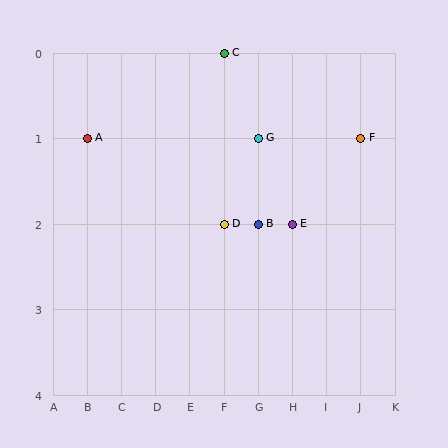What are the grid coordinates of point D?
Point D is at grid coordinates (F, 2).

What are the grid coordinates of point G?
Point G is at grid coordinates (G, 1).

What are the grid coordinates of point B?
Point B is at grid coordinates (G, 2).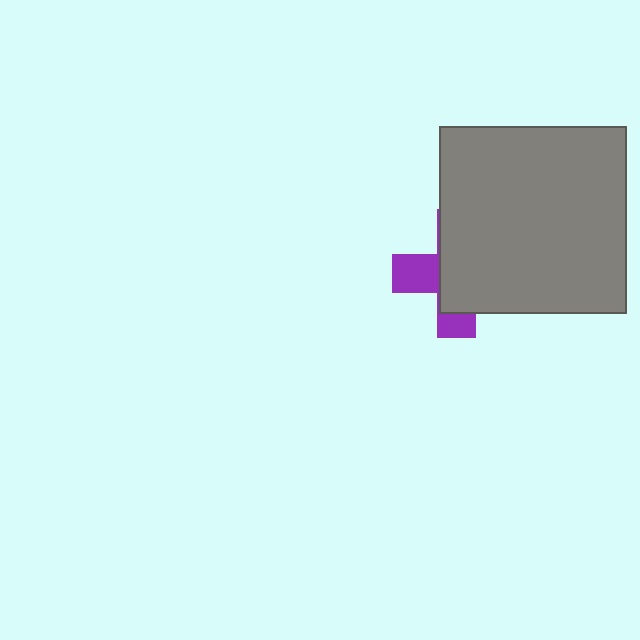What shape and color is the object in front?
The object in front is a gray square.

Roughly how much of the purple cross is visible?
A small part of it is visible (roughly 35%).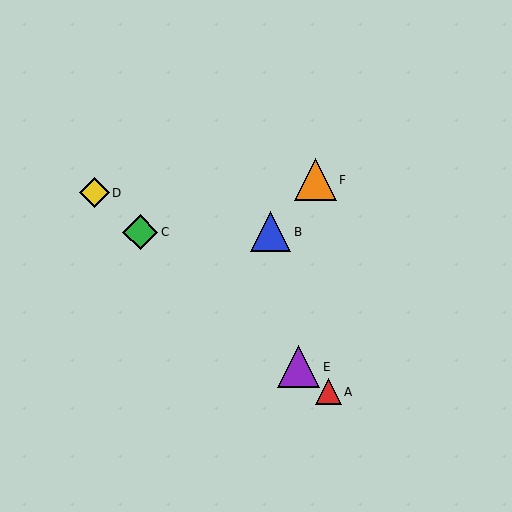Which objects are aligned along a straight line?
Objects A, C, D, E are aligned along a straight line.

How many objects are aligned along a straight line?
4 objects (A, C, D, E) are aligned along a straight line.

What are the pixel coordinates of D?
Object D is at (94, 193).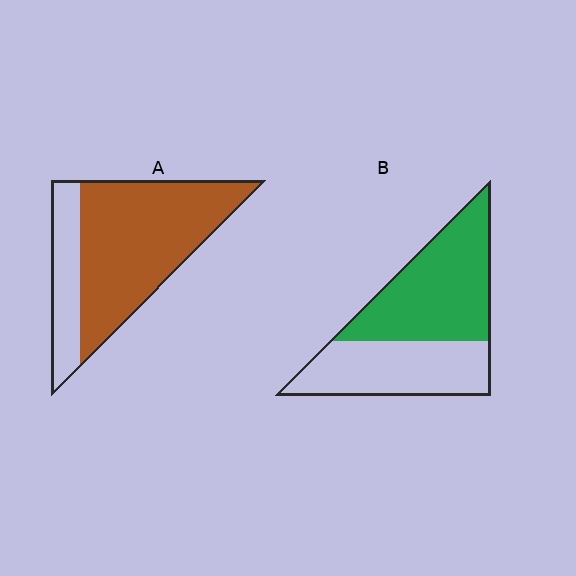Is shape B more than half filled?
Yes.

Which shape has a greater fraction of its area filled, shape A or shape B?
Shape A.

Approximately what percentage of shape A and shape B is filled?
A is approximately 75% and B is approximately 55%.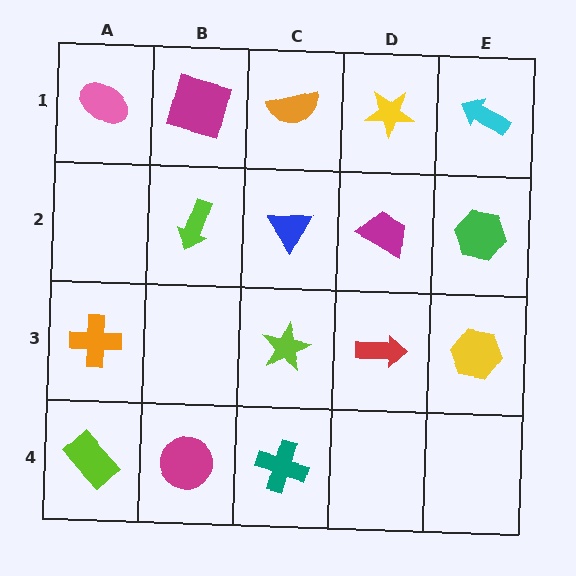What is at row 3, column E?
A yellow hexagon.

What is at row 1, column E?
A cyan arrow.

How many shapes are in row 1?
5 shapes.